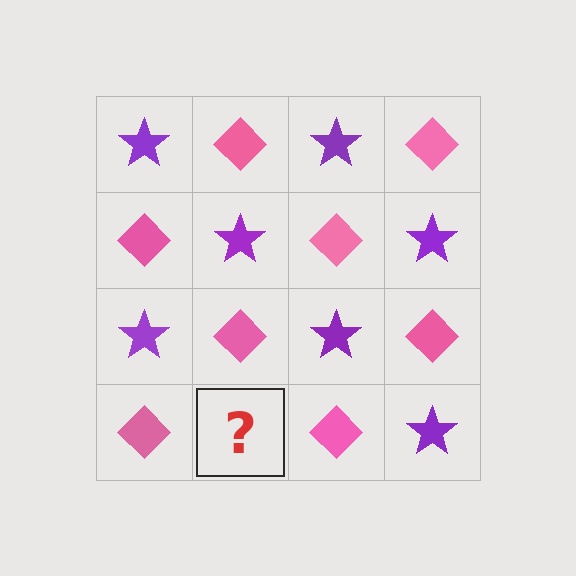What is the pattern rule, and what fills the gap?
The rule is that it alternates purple star and pink diamond in a checkerboard pattern. The gap should be filled with a purple star.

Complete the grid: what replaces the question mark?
The question mark should be replaced with a purple star.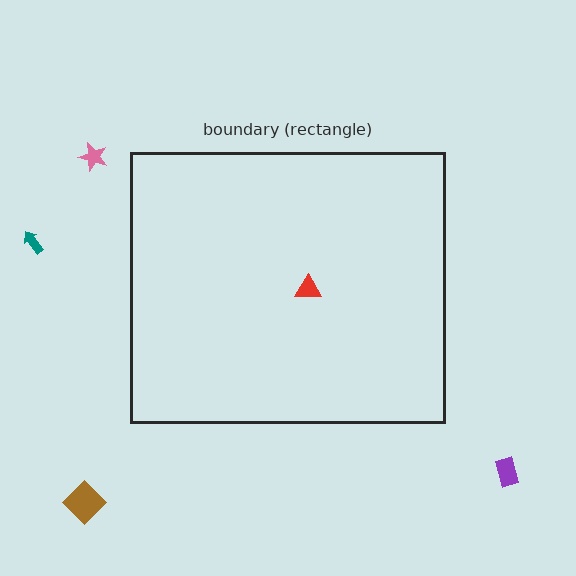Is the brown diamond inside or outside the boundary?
Outside.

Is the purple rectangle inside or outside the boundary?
Outside.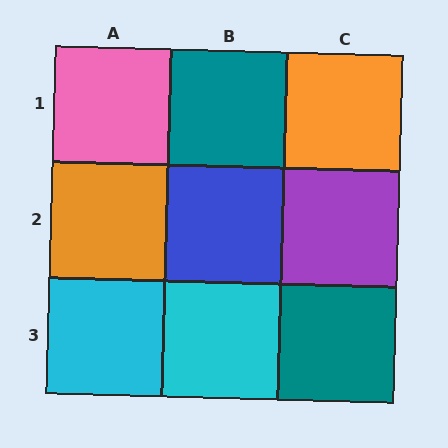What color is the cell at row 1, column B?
Teal.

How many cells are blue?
1 cell is blue.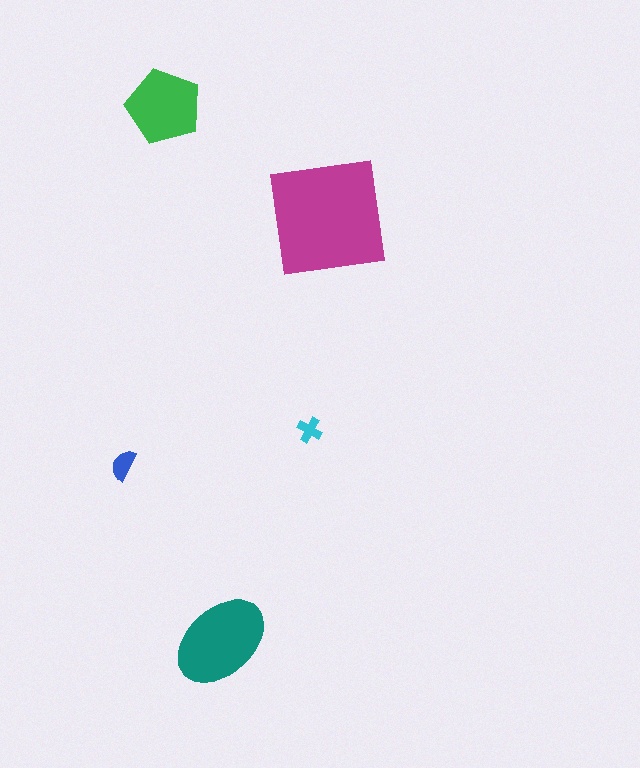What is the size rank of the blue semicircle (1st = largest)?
4th.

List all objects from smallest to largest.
The cyan cross, the blue semicircle, the green pentagon, the teal ellipse, the magenta square.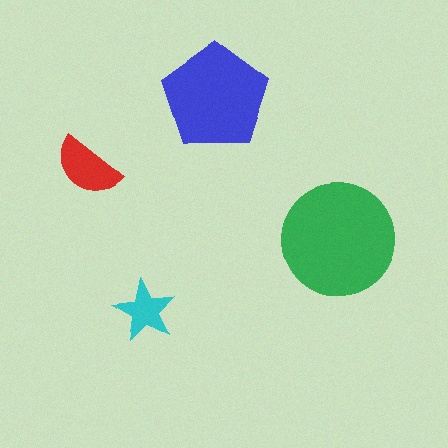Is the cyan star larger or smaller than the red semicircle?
Smaller.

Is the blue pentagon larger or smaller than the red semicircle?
Larger.